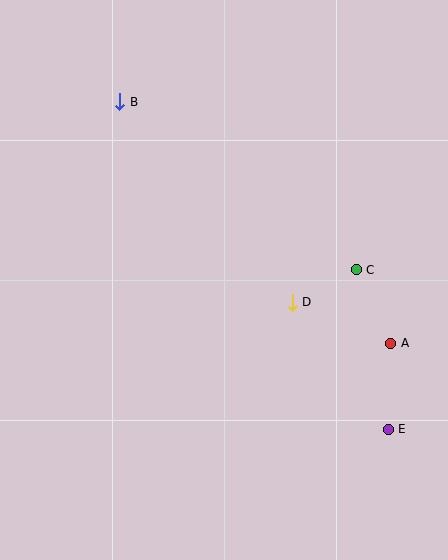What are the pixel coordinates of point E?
Point E is at (388, 429).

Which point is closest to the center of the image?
Point D at (292, 302) is closest to the center.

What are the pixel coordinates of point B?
Point B is at (120, 102).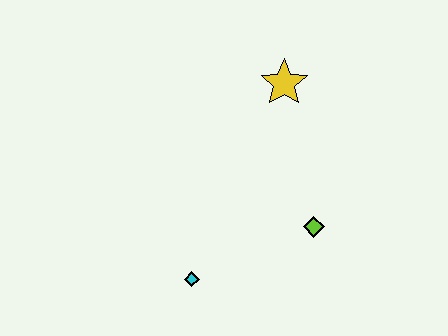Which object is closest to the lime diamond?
The cyan diamond is closest to the lime diamond.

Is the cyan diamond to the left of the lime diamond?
Yes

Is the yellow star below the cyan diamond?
No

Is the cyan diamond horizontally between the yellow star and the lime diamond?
No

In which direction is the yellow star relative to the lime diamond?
The yellow star is above the lime diamond.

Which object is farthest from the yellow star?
The cyan diamond is farthest from the yellow star.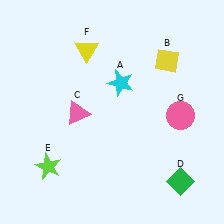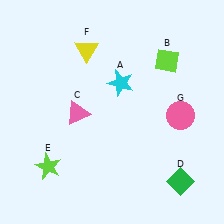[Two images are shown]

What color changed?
The diamond (B) changed from yellow in Image 1 to lime in Image 2.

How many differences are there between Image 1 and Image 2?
There is 1 difference between the two images.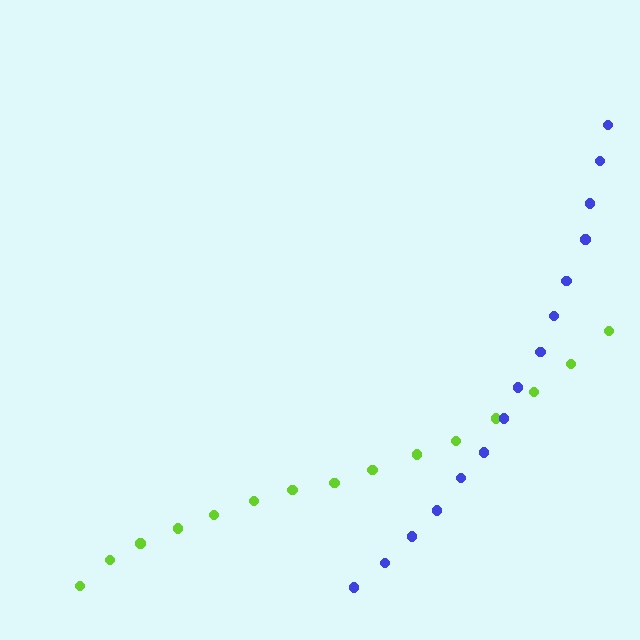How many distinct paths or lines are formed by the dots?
There are 2 distinct paths.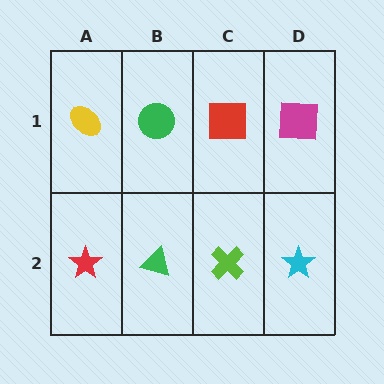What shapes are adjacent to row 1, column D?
A cyan star (row 2, column D), a red square (row 1, column C).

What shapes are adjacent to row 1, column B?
A green triangle (row 2, column B), a yellow ellipse (row 1, column A), a red square (row 1, column C).